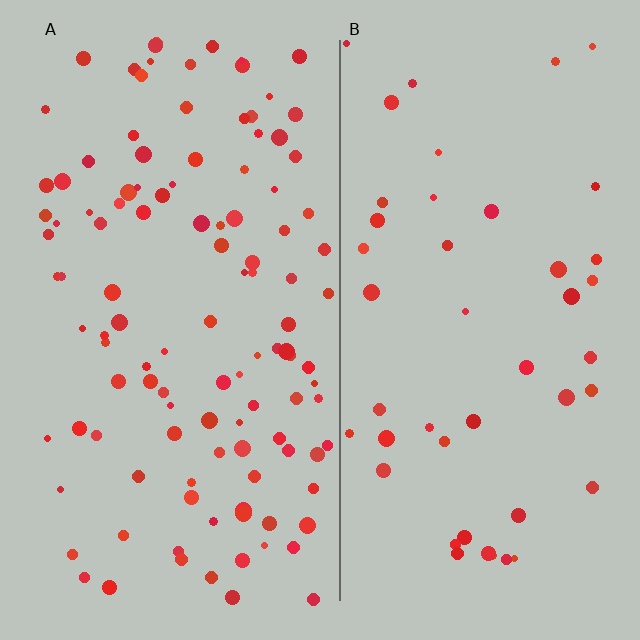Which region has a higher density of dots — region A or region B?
A (the left).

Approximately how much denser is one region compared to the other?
Approximately 2.5× — region A over region B.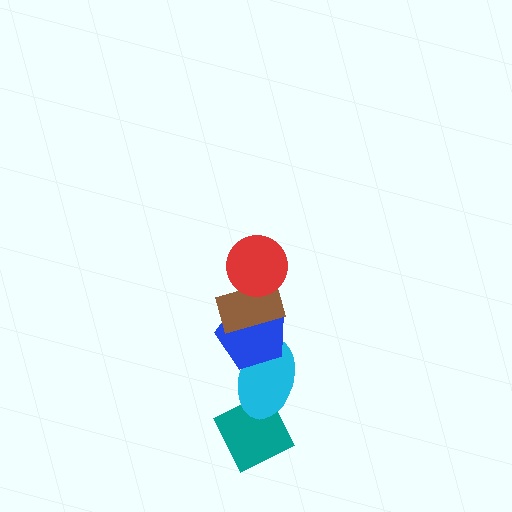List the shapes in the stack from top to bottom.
From top to bottom: the red circle, the brown rectangle, the blue pentagon, the cyan ellipse, the teal diamond.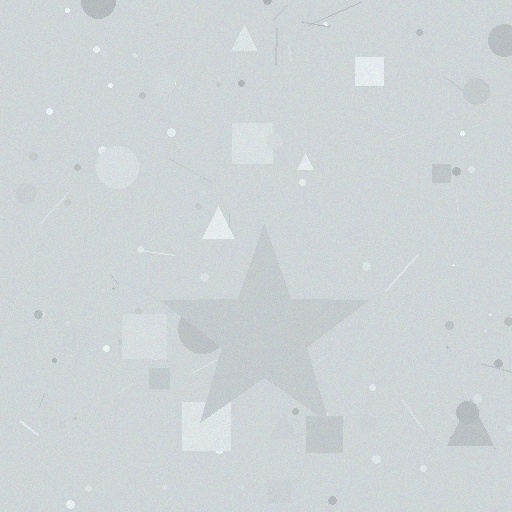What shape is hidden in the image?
A star is hidden in the image.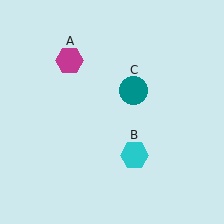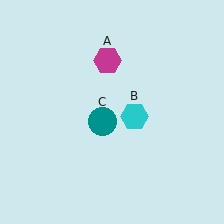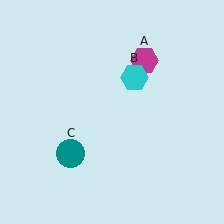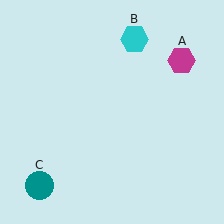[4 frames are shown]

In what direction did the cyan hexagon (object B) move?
The cyan hexagon (object B) moved up.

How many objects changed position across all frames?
3 objects changed position: magenta hexagon (object A), cyan hexagon (object B), teal circle (object C).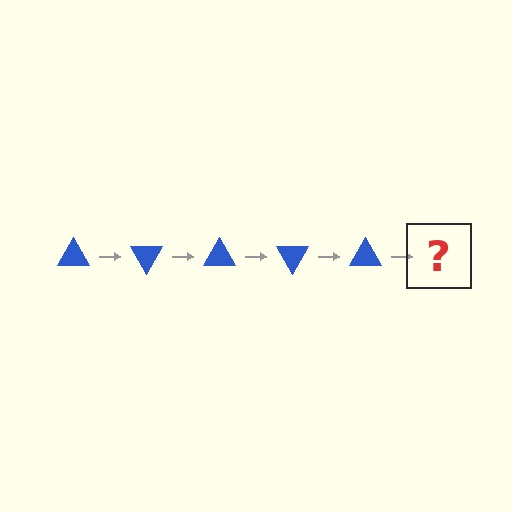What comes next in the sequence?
The next element should be a blue triangle rotated 300 degrees.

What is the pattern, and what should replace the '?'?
The pattern is that the triangle rotates 60 degrees each step. The '?' should be a blue triangle rotated 300 degrees.